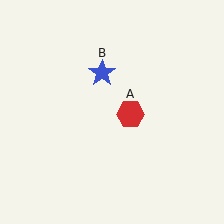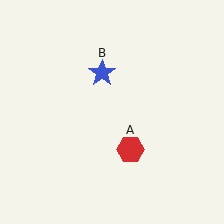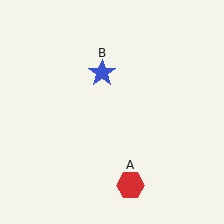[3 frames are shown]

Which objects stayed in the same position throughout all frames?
Blue star (object B) remained stationary.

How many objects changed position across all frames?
1 object changed position: red hexagon (object A).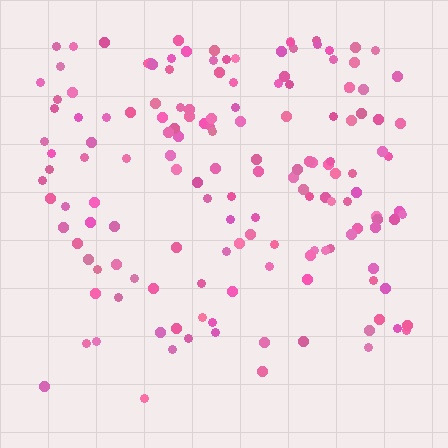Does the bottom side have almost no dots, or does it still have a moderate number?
Still a moderate number, just noticeably fewer than the top.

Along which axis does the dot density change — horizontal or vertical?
Vertical.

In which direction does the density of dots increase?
From bottom to top, with the top side densest.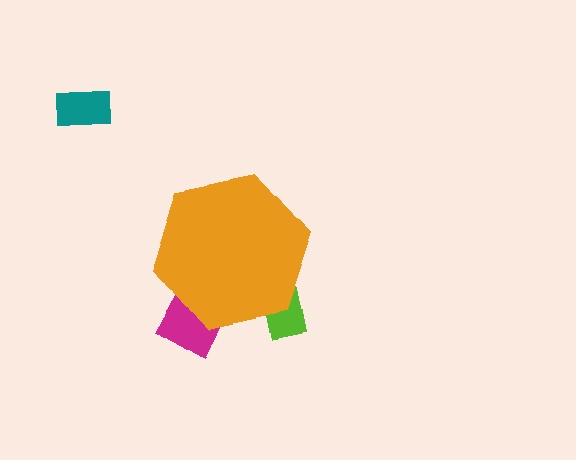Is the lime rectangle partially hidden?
Yes, the lime rectangle is partially hidden behind the orange hexagon.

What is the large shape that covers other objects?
An orange hexagon.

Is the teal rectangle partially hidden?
No, the teal rectangle is fully visible.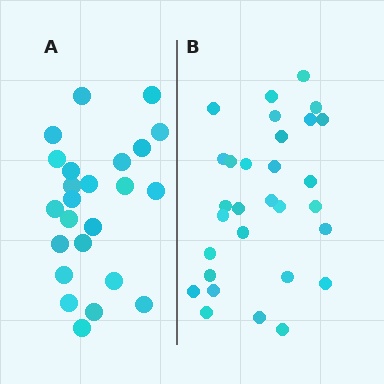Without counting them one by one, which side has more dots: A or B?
Region B (the right region) has more dots.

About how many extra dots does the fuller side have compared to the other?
Region B has about 6 more dots than region A.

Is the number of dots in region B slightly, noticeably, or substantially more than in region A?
Region B has noticeably more, but not dramatically so. The ratio is roughly 1.2 to 1.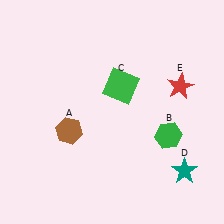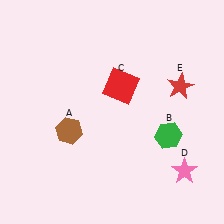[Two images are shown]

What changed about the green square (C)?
In Image 1, C is green. In Image 2, it changed to red.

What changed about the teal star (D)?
In Image 1, D is teal. In Image 2, it changed to pink.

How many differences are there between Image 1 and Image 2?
There are 2 differences between the two images.